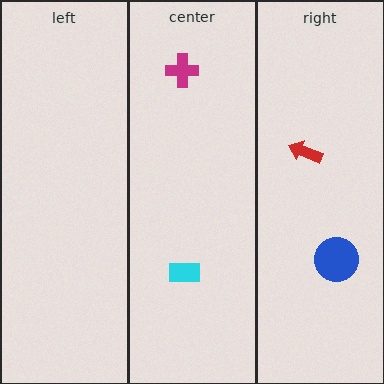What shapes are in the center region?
The magenta cross, the cyan rectangle.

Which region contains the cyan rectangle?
The center region.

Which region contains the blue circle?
The right region.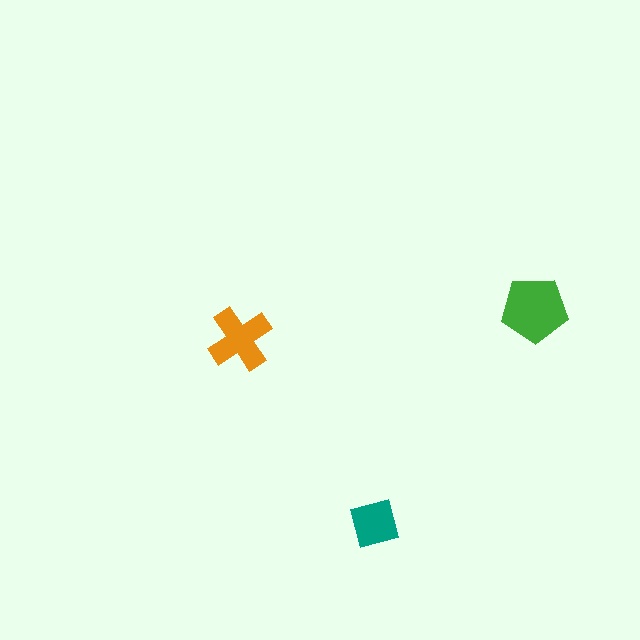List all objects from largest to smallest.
The green pentagon, the orange cross, the teal square.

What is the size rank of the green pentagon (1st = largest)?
1st.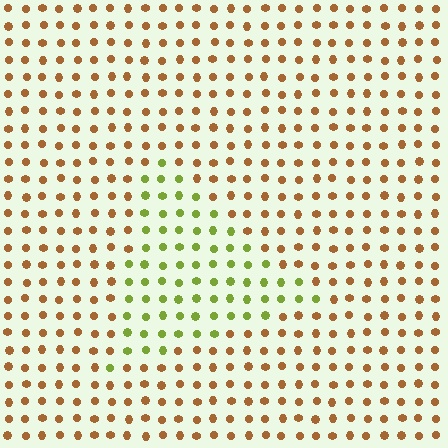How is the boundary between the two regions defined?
The boundary is defined purely by a slight shift in hue (about 57 degrees). Spacing, size, and orientation are identical on both sides.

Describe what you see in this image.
The image is filled with small brown elements in a uniform arrangement. A triangle-shaped region is visible where the elements are tinted to a slightly different hue, forming a subtle color boundary.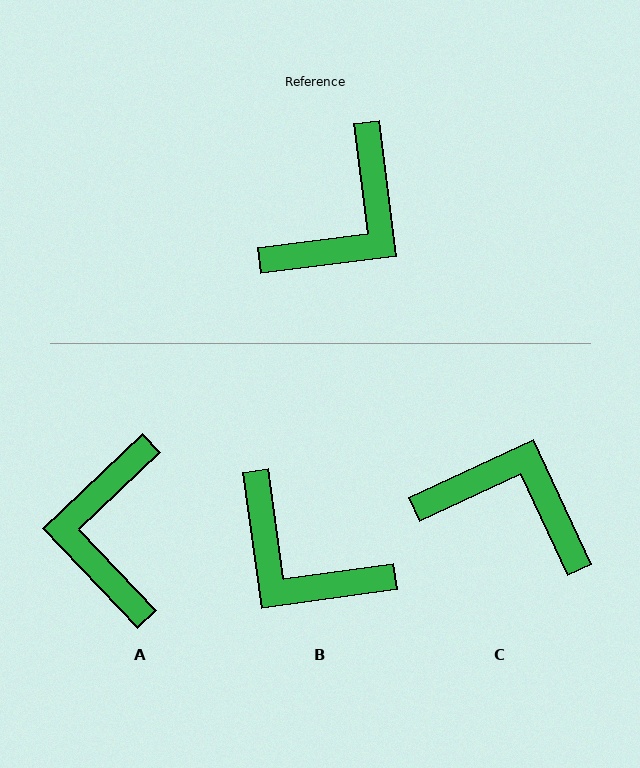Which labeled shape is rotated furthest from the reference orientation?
A, about 144 degrees away.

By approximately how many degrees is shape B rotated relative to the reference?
Approximately 90 degrees clockwise.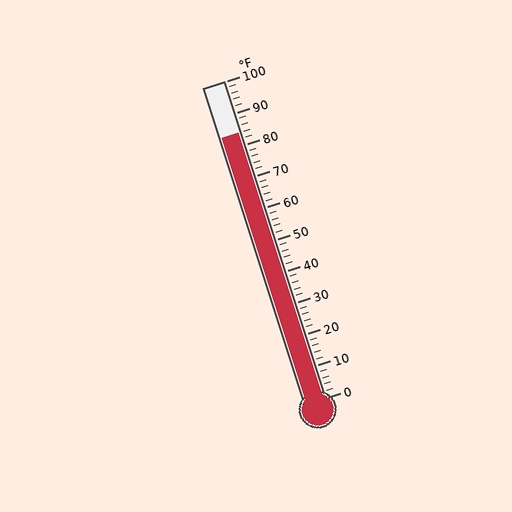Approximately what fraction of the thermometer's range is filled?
The thermometer is filled to approximately 85% of its range.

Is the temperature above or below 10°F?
The temperature is above 10°F.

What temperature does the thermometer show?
The thermometer shows approximately 84°F.